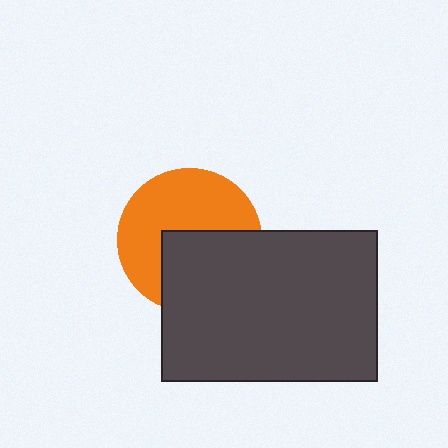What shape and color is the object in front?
The object in front is a dark gray rectangle.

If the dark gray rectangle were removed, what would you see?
You would see the complete orange circle.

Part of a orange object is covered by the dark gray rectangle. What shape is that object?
It is a circle.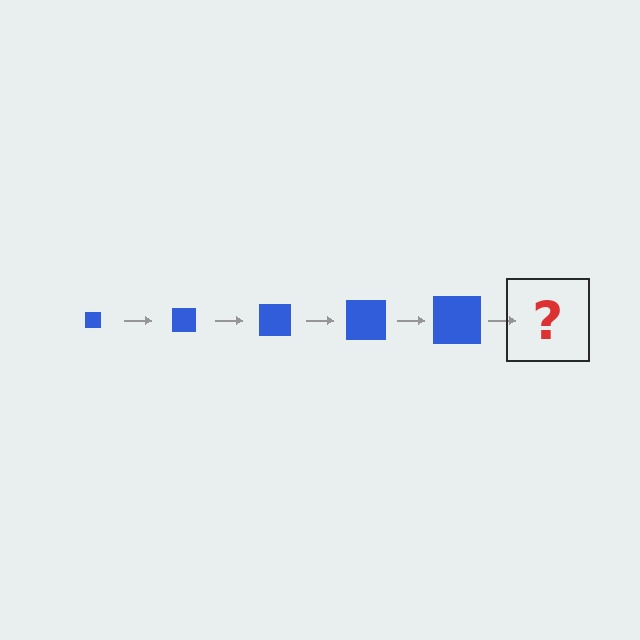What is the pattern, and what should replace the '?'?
The pattern is that the square gets progressively larger each step. The '?' should be a blue square, larger than the previous one.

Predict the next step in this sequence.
The next step is a blue square, larger than the previous one.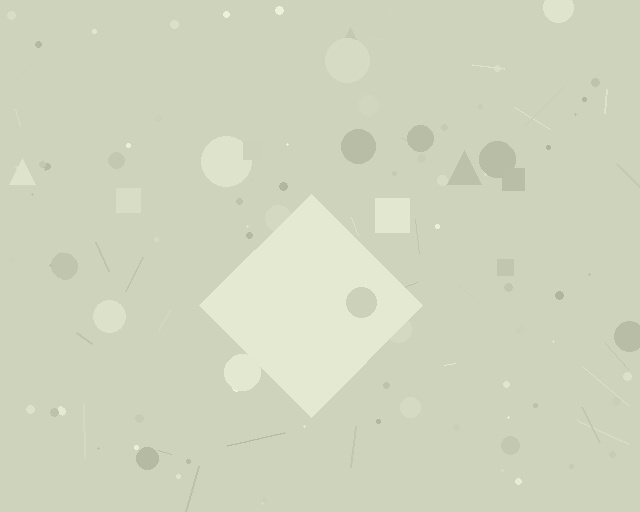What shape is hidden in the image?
A diamond is hidden in the image.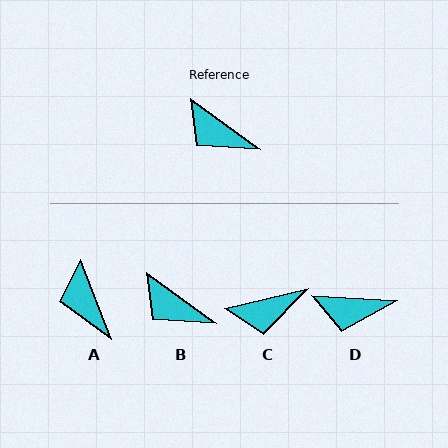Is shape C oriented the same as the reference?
No, it is off by about 50 degrees.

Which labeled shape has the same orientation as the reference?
B.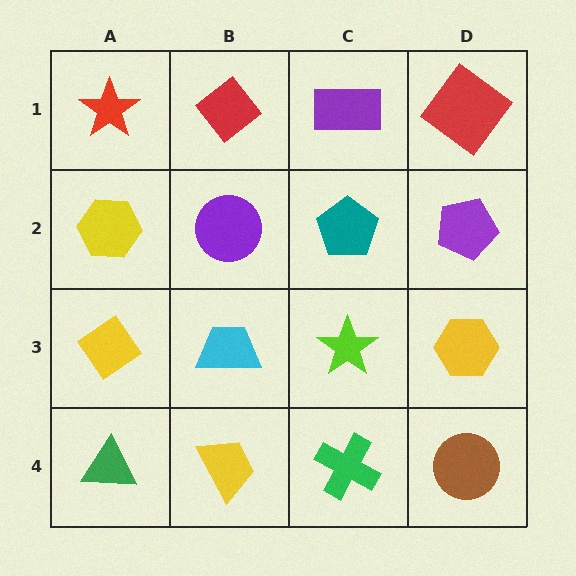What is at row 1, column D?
A red diamond.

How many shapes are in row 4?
4 shapes.